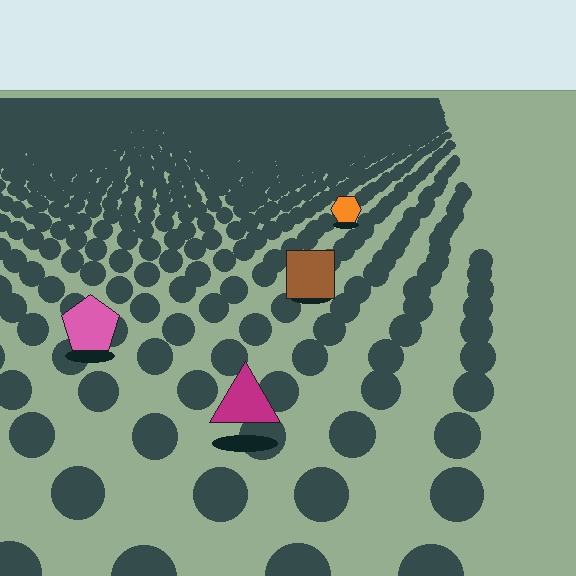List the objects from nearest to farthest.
From nearest to farthest: the magenta triangle, the pink pentagon, the brown square, the orange hexagon.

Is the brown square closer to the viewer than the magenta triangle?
No. The magenta triangle is closer — you can tell from the texture gradient: the ground texture is coarser near it.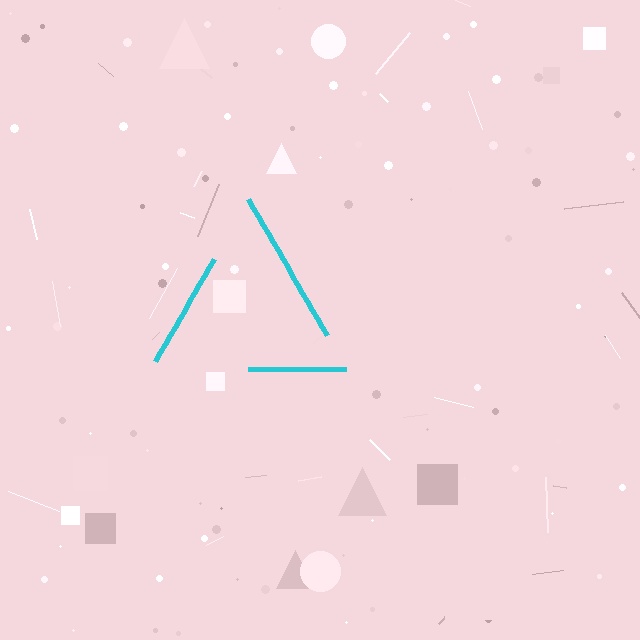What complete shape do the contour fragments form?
The contour fragments form a triangle.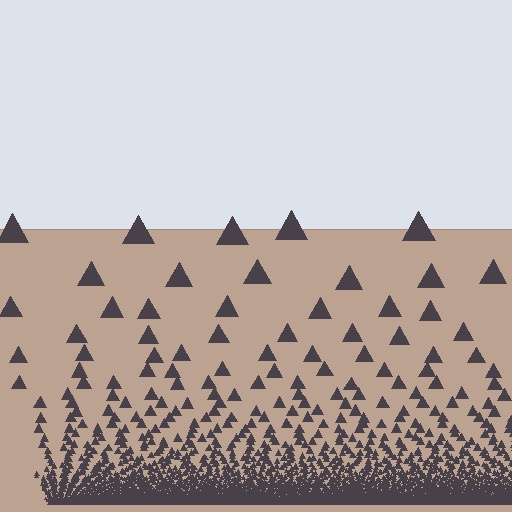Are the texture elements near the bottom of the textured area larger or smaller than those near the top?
Smaller. The gradient is inverted — elements near the bottom are smaller and denser.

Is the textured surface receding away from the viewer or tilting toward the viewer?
The surface appears to tilt toward the viewer. Texture elements get larger and sparser toward the top.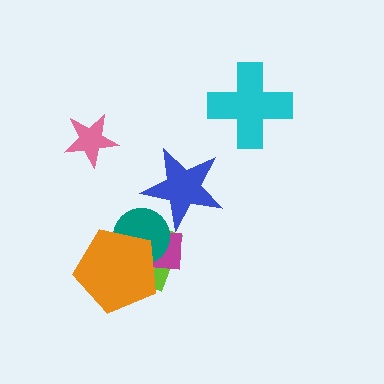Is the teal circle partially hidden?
Yes, it is partially covered by another shape.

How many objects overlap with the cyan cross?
0 objects overlap with the cyan cross.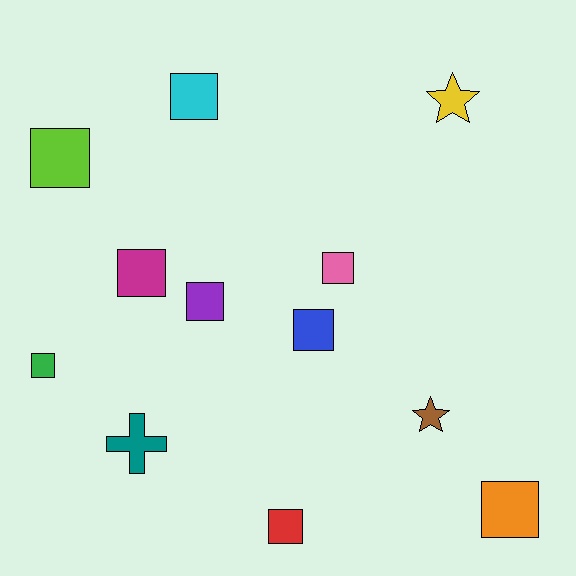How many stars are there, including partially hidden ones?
There are 2 stars.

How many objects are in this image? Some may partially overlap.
There are 12 objects.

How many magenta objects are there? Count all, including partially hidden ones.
There is 1 magenta object.